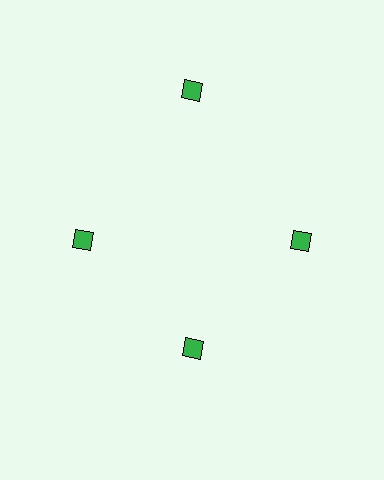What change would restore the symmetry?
The symmetry would be restored by moving it inward, back onto the ring so that all 4 diamonds sit at equal angles and equal distance from the center.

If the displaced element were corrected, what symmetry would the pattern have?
It would have 4-fold rotational symmetry — the pattern would map onto itself every 90 degrees.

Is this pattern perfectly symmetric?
No. The 4 green diamonds are arranged in a ring, but one element near the 12 o'clock position is pushed outward from the center, breaking the 4-fold rotational symmetry.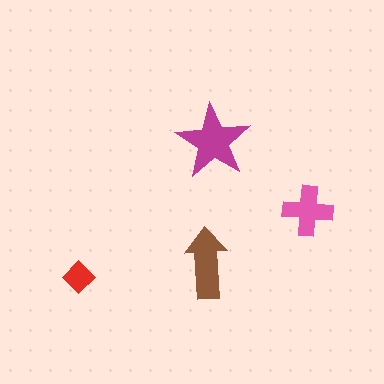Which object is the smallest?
The red diamond.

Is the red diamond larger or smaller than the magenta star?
Smaller.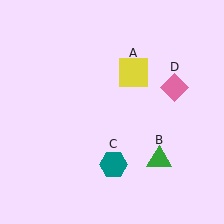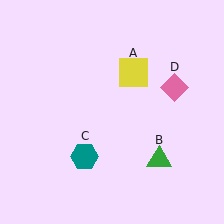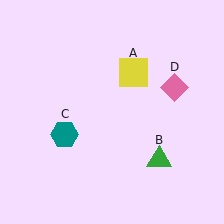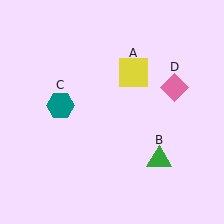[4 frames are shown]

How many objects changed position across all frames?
1 object changed position: teal hexagon (object C).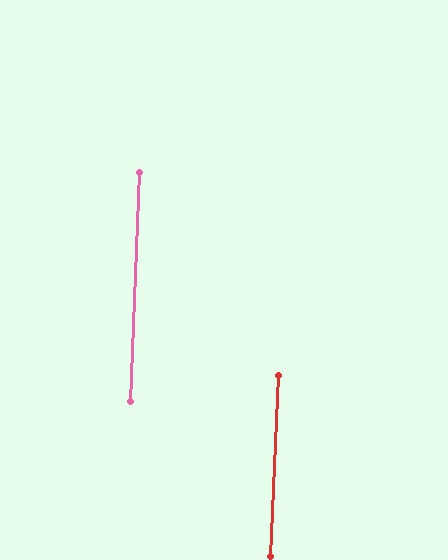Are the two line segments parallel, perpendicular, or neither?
Parallel — their directions differ by only 0.3°.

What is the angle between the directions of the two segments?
Approximately 0 degrees.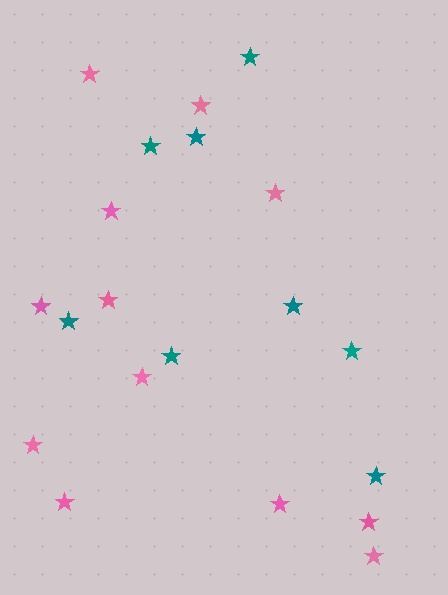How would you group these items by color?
There are 2 groups: one group of pink stars (12) and one group of teal stars (8).